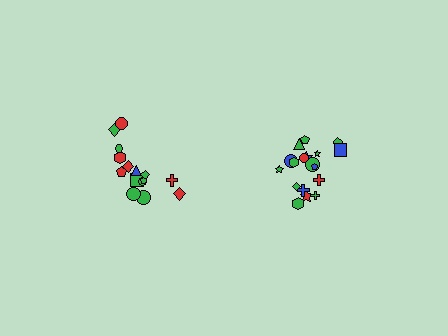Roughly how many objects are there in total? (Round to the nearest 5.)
Roughly 35 objects in total.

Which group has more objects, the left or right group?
The right group.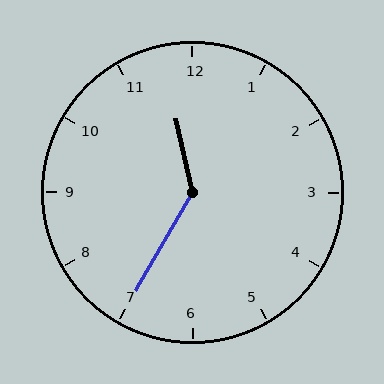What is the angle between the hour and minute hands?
Approximately 138 degrees.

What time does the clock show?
11:35.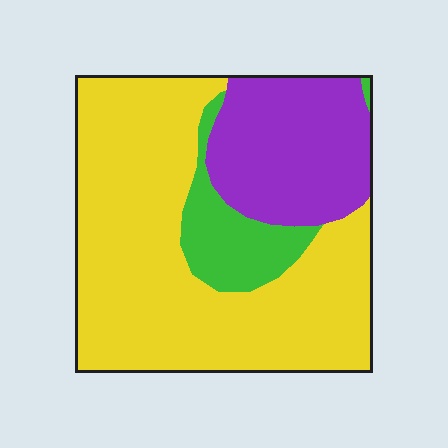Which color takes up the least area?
Green, at roughly 10%.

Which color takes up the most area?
Yellow, at roughly 65%.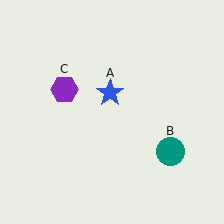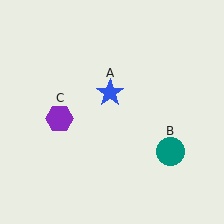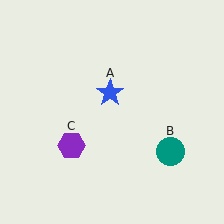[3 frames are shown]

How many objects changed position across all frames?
1 object changed position: purple hexagon (object C).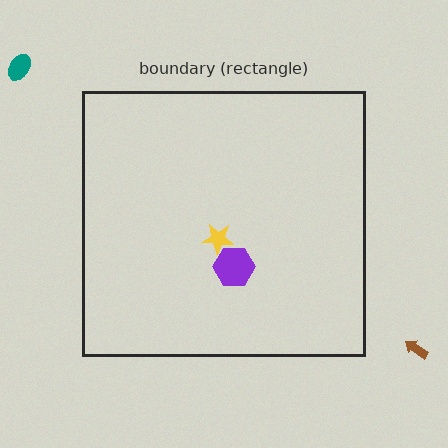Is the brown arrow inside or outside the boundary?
Outside.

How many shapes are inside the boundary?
2 inside, 2 outside.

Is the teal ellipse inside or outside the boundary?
Outside.